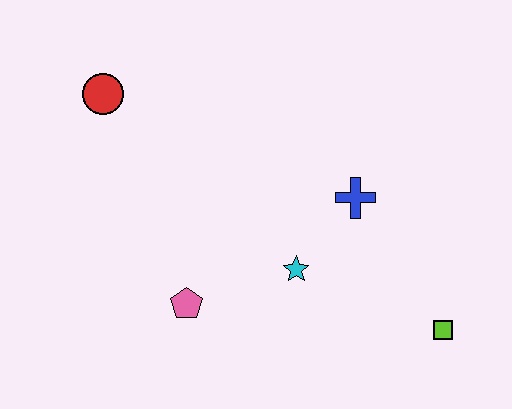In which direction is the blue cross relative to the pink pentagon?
The blue cross is to the right of the pink pentagon.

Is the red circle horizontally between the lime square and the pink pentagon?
No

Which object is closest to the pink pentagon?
The cyan star is closest to the pink pentagon.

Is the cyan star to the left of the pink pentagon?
No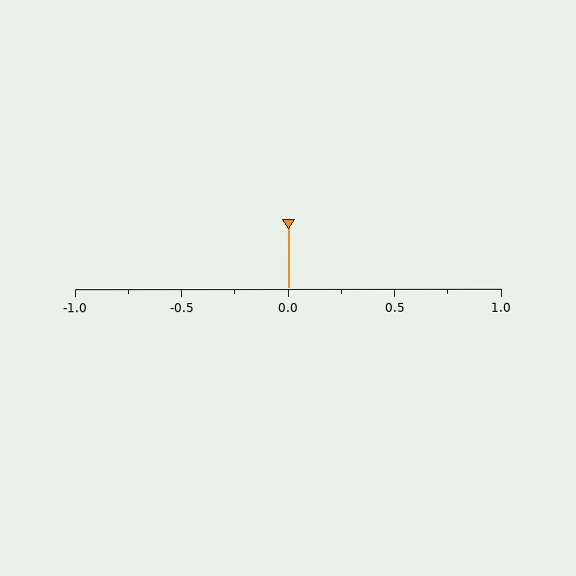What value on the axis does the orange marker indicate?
The marker indicates approximately 0.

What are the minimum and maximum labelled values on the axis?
The axis runs from -1.0 to 1.0.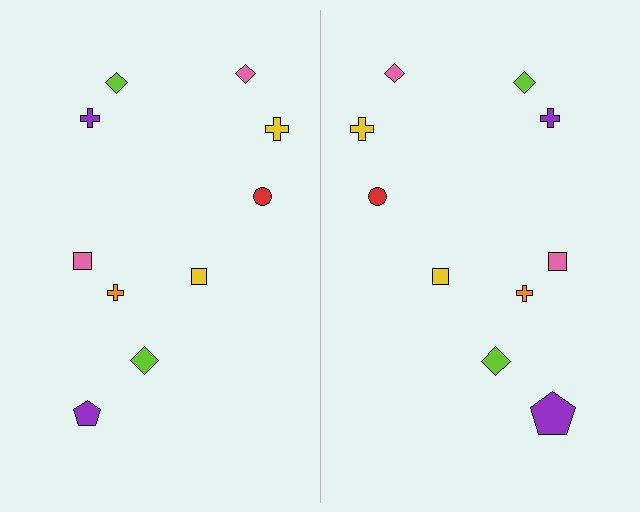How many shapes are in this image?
There are 20 shapes in this image.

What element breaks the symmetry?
The purple pentagon on the right side has a different size than its mirror counterpart.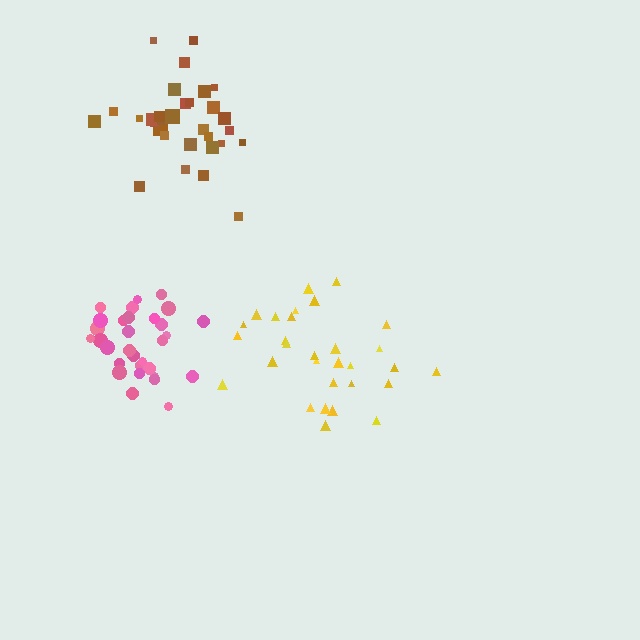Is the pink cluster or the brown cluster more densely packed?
Pink.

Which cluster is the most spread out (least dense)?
Yellow.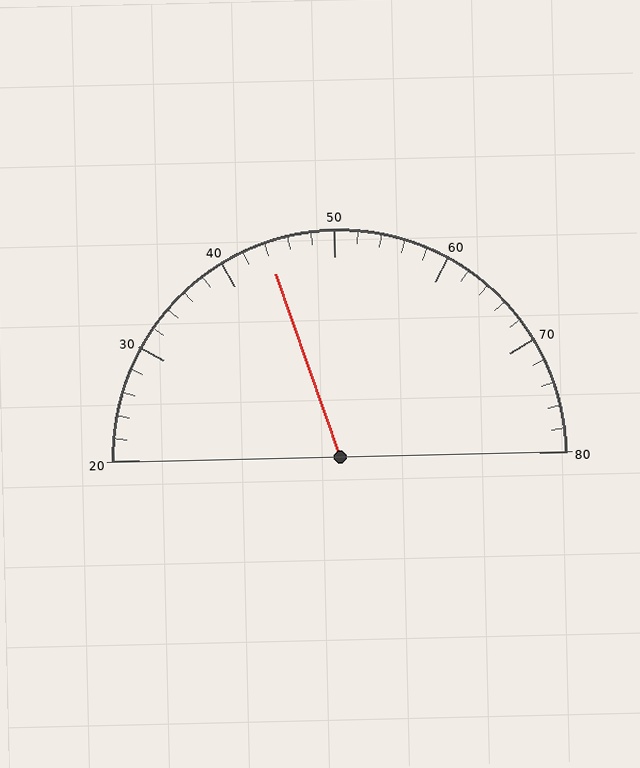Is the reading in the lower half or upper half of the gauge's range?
The reading is in the lower half of the range (20 to 80).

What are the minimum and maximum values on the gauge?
The gauge ranges from 20 to 80.